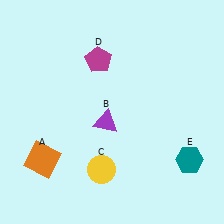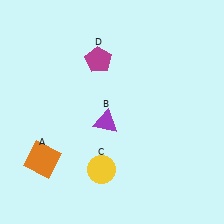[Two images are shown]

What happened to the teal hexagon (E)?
The teal hexagon (E) was removed in Image 2. It was in the bottom-right area of Image 1.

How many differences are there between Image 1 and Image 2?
There is 1 difference between the two images.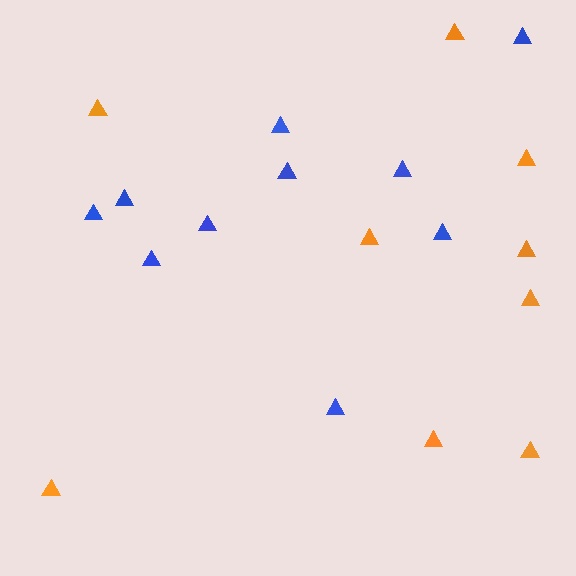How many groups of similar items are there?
There are 2 groups: one group of blue triangles (10) and one group of orange triangles (9).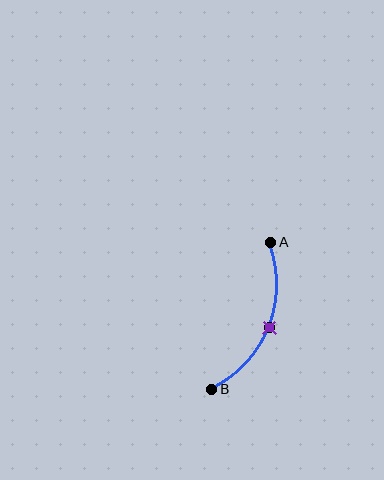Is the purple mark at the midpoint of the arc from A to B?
Yes. The purple mark lies on the arc at equal arc-length from both A and B — it is the arc midpoint.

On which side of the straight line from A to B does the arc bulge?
The arc bulges to the right of the straight line connecting A and B.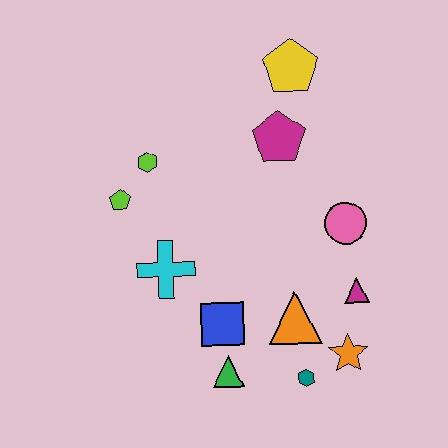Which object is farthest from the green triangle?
The yellow pentagon is farthest from the green triangle.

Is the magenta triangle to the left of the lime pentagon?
No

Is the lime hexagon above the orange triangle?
Yes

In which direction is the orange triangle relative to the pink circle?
The orange triangle is below the pink circle.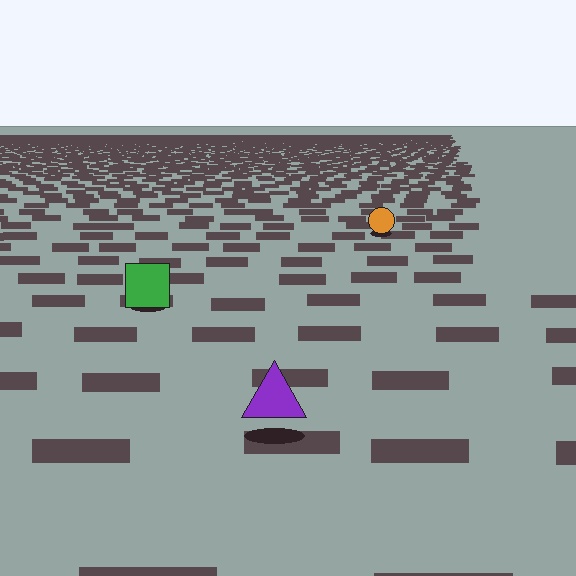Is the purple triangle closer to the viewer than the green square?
Yes. The purple triangle is closer — you can tell from the texture gradient: the ground texture is coarser near it.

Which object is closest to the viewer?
The purple triangle is closest. The texture marks near it are larger and more spread out.